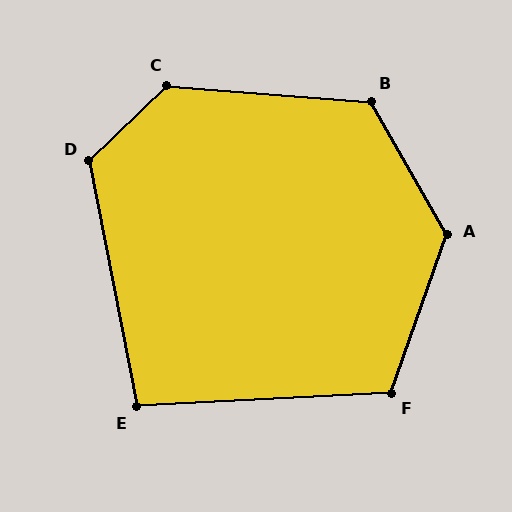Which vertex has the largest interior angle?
C, at approximately 131 degrees.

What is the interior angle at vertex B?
Approximately 124 degrees (obtuse).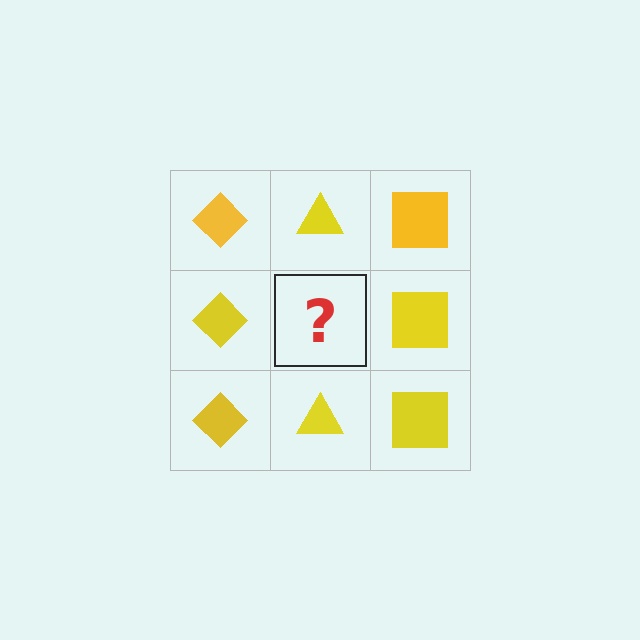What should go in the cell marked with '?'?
The missing cell should contain a yellow triangle.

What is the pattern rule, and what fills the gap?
The rule is that each column has a consistent shape. The gap should be filled with a yellow triangle.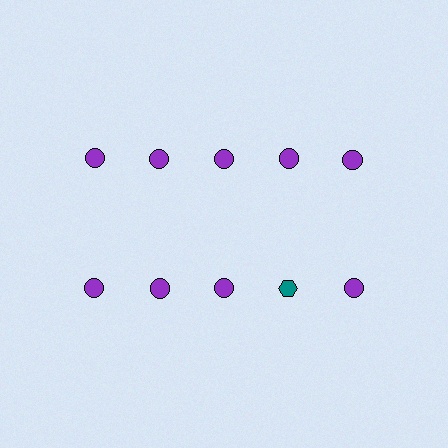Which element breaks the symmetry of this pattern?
The teal hexagon in the second row, second from right column breaks the symmetry. All other shapes are purple circles.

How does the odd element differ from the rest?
It differs in both color (teal instead of purple) and shape (hexagon instead of circle).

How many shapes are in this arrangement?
There are 10 shapes arranged in a grid pattern.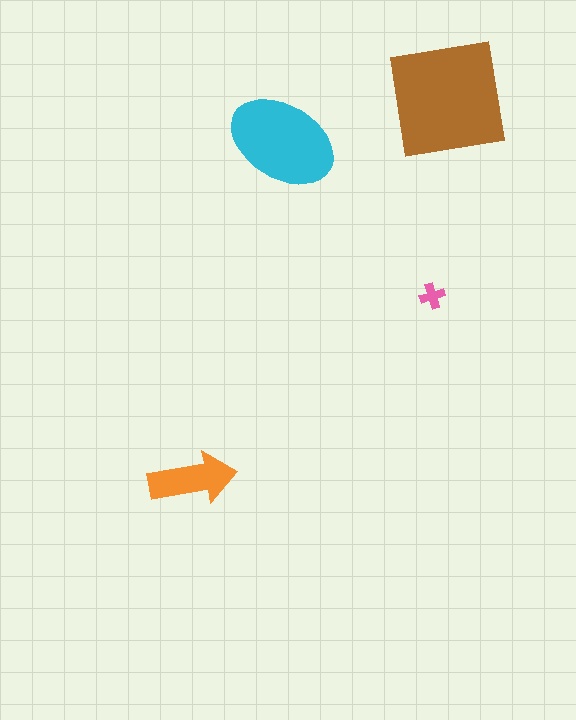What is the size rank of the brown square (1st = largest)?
1st.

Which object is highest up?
The brown square is topmost.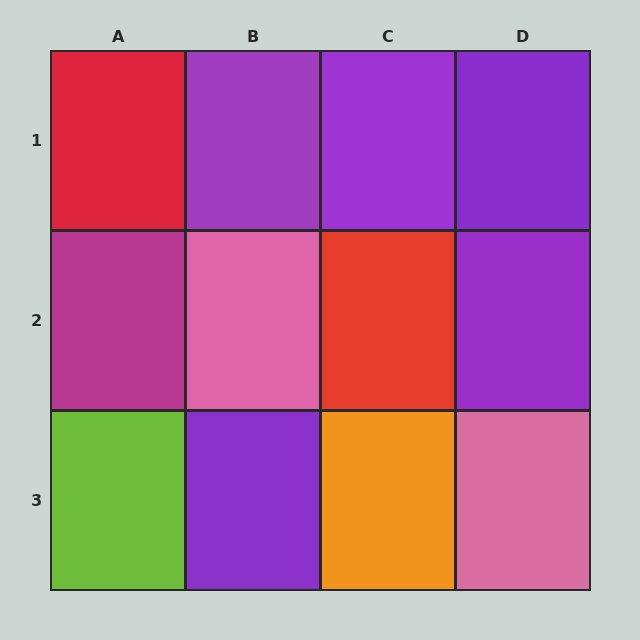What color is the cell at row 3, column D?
Pink.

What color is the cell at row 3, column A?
Lime.